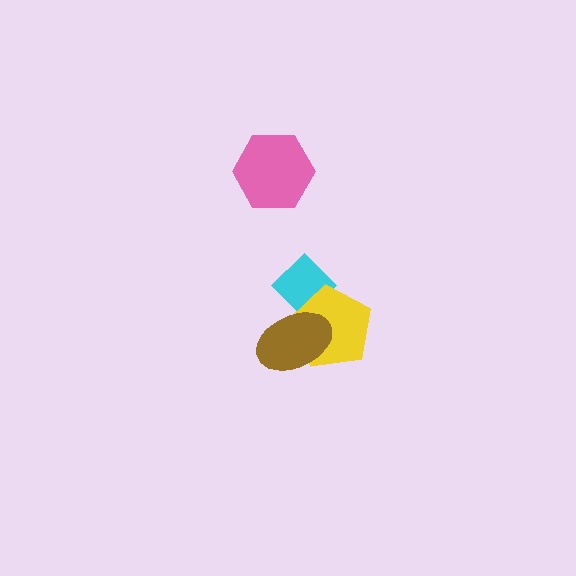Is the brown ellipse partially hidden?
No, no other shape covers it.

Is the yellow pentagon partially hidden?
Yes, it is partially covered by another shape.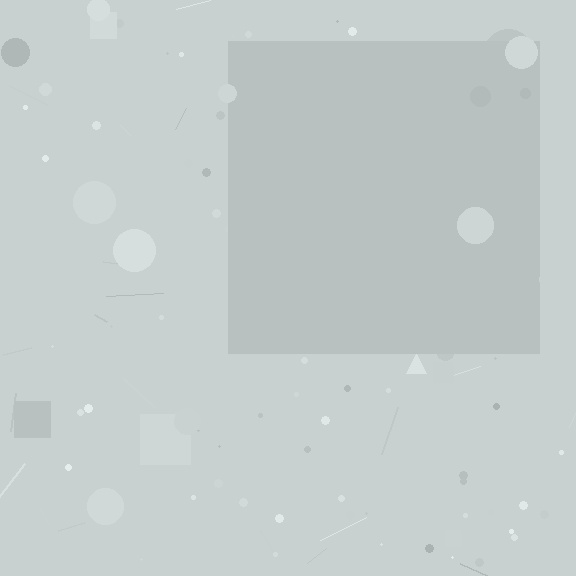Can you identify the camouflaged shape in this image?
The camouflaged shape is a square.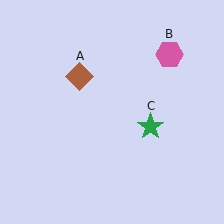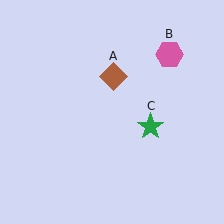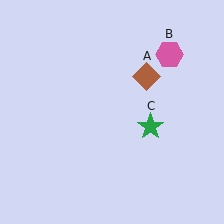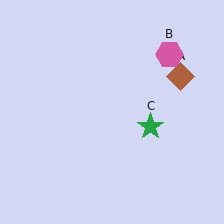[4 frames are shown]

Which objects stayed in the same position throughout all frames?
Pink hexagon (object B) and green star (object C) remained stationary.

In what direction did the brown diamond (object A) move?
The brown diamond (object A) moved right.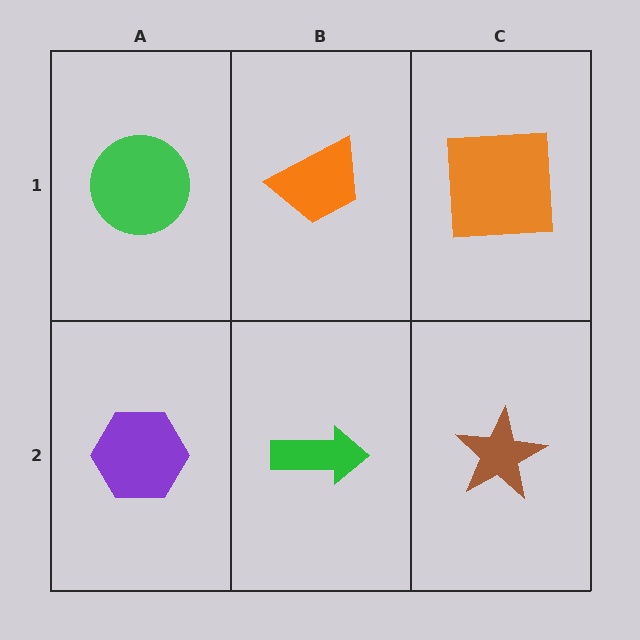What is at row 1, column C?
An orange square.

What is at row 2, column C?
A brown star.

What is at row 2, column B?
A green arrow.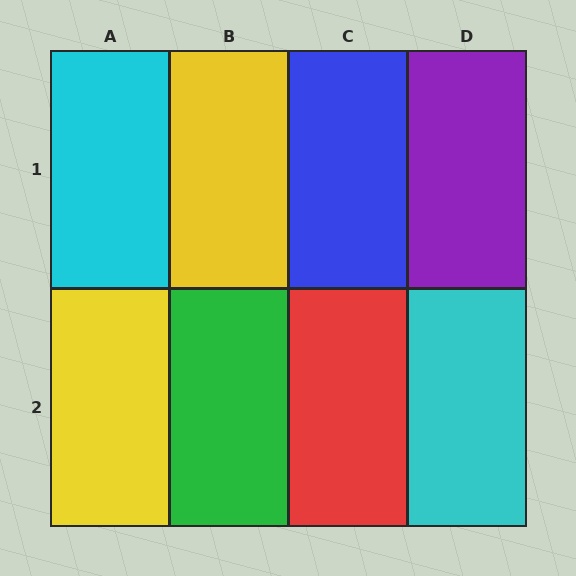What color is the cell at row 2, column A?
Yellow.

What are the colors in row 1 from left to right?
Cyan, yellow, blue, purple.